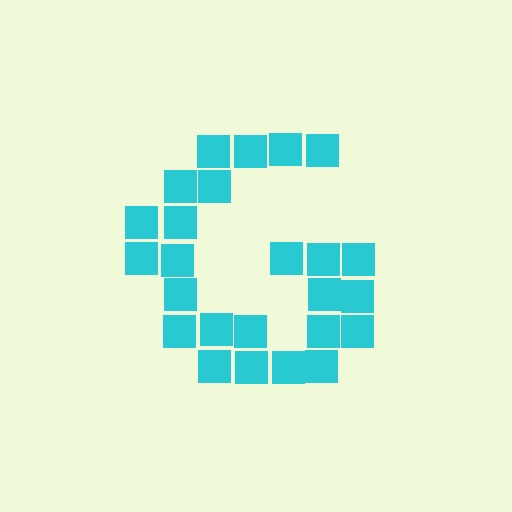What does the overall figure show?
The overall figure shows the letter G.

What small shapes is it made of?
It is made of small squares.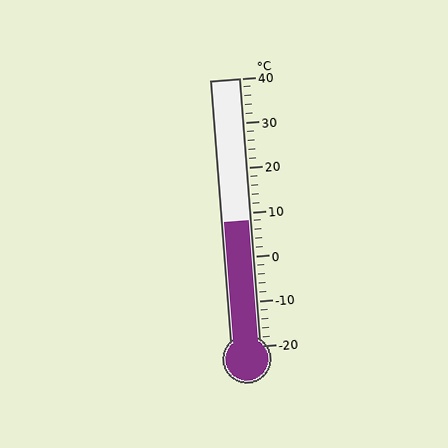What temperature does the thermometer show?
The thermometer shows approximately 8°C.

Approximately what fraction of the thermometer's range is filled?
The thermometer is filled to approximately 45% of its range.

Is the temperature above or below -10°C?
The temperature is above -10°C.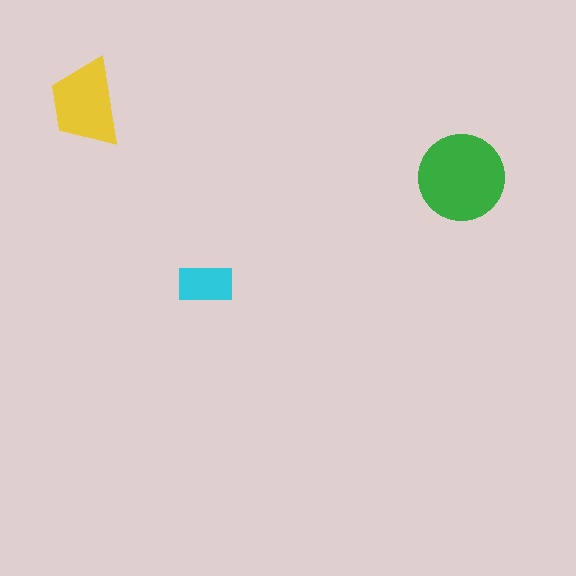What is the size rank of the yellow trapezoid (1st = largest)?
2nd.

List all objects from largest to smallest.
The green circle, the yellow trapezoid, the cyan rectangle.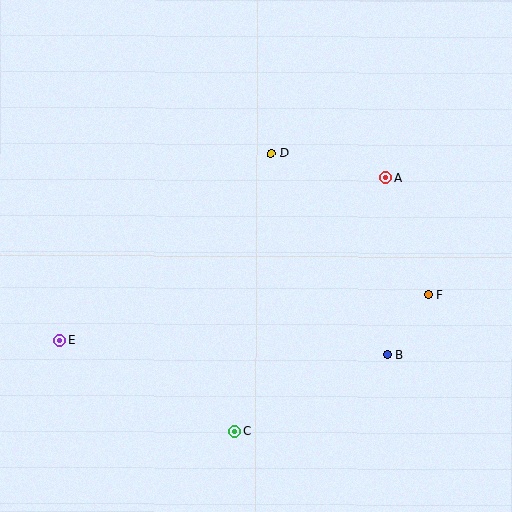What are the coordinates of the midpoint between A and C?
The midpoint between A and C is at (311, 304).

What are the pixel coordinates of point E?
Point E is at (59, 340).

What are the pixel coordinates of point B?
Point B is at (387, 354).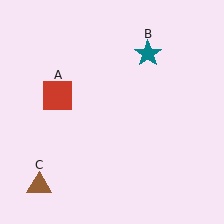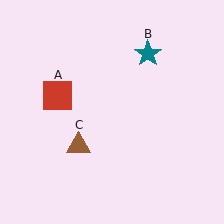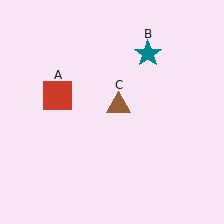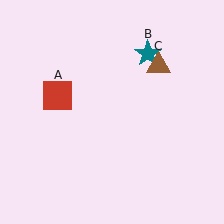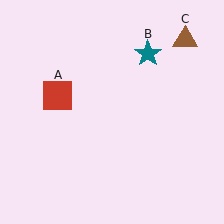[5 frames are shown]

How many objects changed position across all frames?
1 object changed position: brown triangle (object C).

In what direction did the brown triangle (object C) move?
The brown triangle (object C) moved up and to the right.